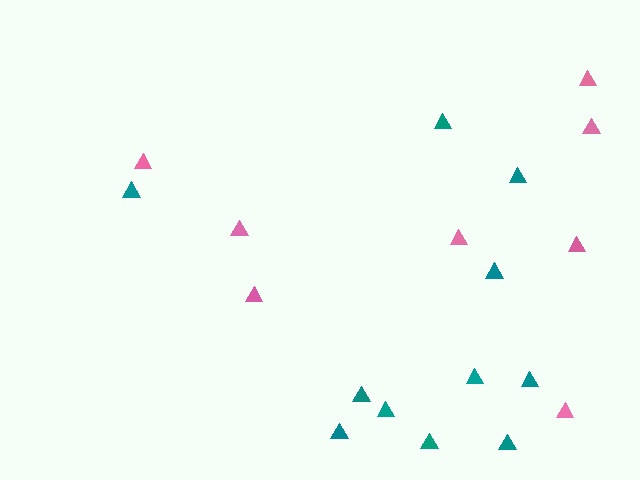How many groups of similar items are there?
There are 2 groups: one group of teal triangles (11) and one group of pink triangles (8).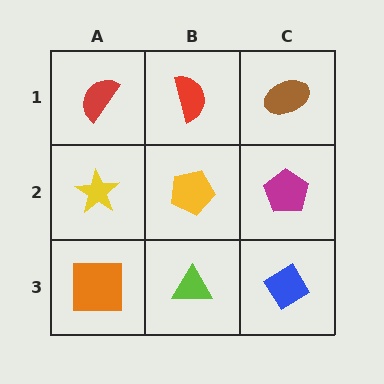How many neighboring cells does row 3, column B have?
3.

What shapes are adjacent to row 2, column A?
A red semicircle (row 1, column A), an orange square (row 3, column A), a yellow pentagon (row 2, column B).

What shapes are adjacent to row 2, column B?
A red semicircle (row 1, column B), a lime triangle (row 3, column B), a yellow star (row 2, column A), a magenta pentagon (row 2, column C).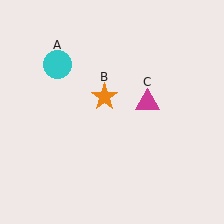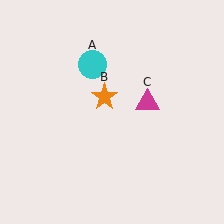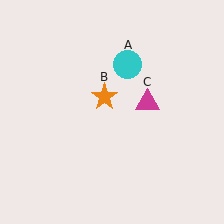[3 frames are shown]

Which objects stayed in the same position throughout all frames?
Orange star (object B) and magenta triangle (object C) remained stationary.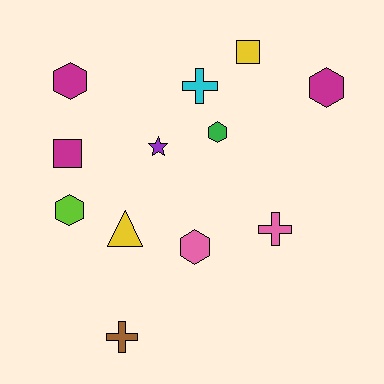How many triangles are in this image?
There is 1 triangle.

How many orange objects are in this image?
There are no orange objects.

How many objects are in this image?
There are 12 objects.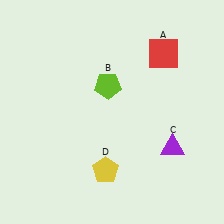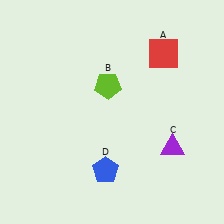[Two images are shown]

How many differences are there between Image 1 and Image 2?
There is 1 difference between the two images.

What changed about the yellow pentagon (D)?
In Image 1, D is yellow. In Image 2, it changed to blue.